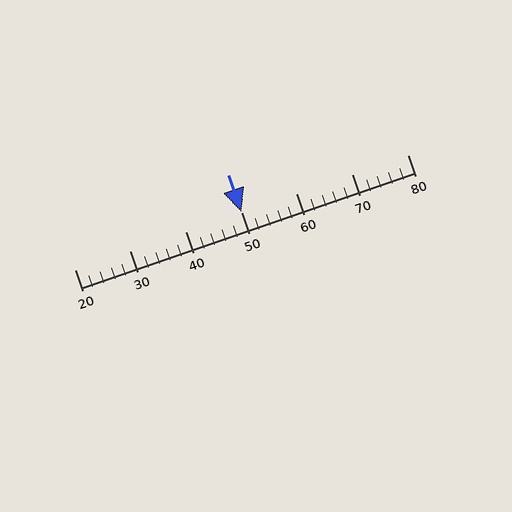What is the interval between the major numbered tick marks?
The major tick marks are spaced 10 units apart.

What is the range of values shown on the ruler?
The ruler shows values from 20 to 80.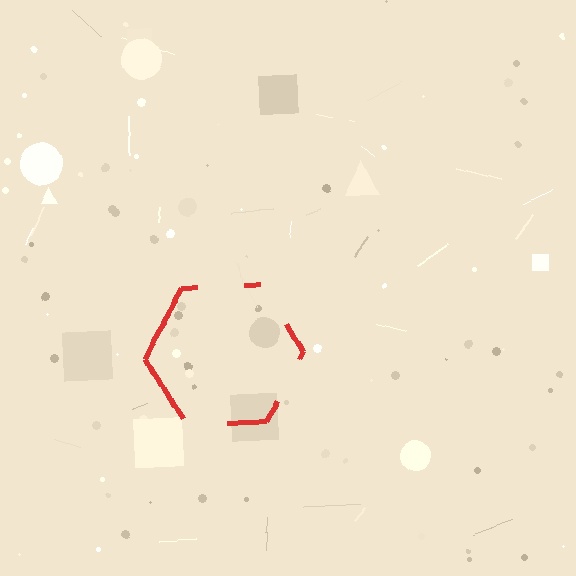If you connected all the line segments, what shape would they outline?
They would outline a hexagon.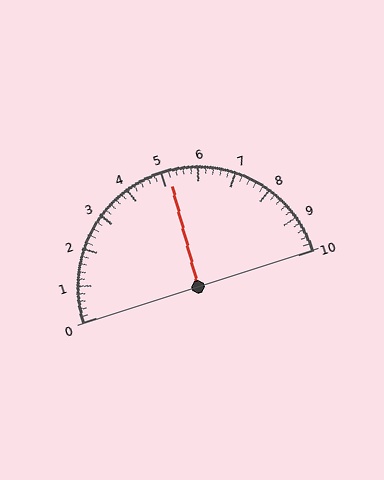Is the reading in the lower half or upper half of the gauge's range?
The reading is in the upper half of the range (0 to 10).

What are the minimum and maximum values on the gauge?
The gauge ranges from 0 to 10.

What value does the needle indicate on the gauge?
The needle indicates approximately 5.2.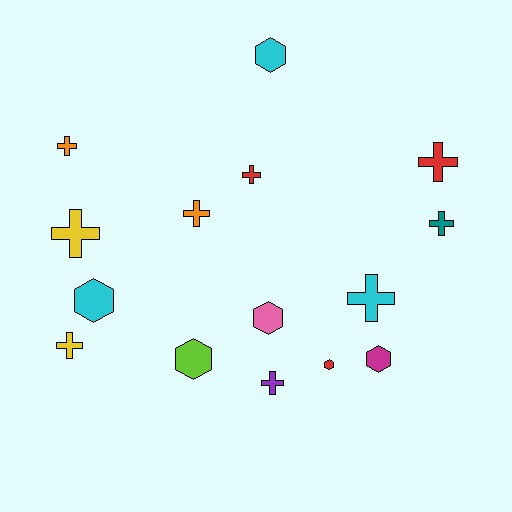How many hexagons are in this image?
There are 6 hexagons.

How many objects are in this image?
There are 15 objects.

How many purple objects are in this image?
There is 1 purple object.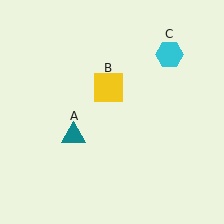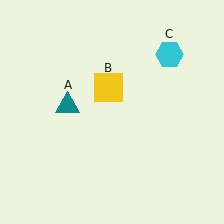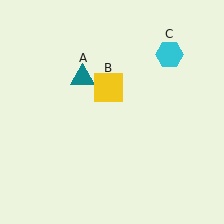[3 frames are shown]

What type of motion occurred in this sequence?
The teal triangle (object A) rotated clockwise around the center of the scene.